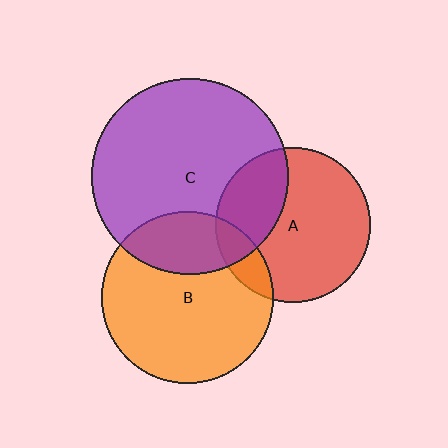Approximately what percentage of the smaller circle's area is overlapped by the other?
Approximately 30%.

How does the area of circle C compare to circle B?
Approximately 1.3 times.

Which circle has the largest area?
Circle C (purple).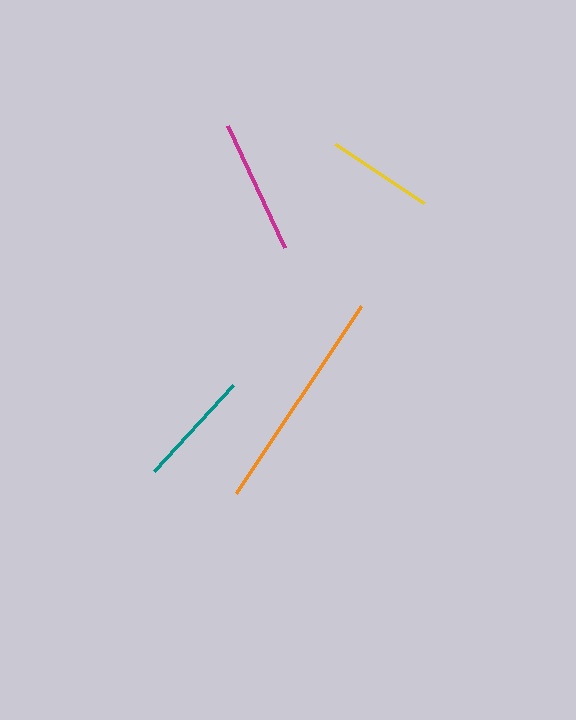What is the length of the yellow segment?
The yellow segment is approximately 107 pixels long.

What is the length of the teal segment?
The teal segment is approximately 117 pixels long.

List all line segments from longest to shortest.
From longest to shortest: orange, magenta, teal, yellow.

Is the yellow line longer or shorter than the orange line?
The orange line is longer than the yellow line.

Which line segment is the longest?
The orange line is the longest at approximately 225 pixels.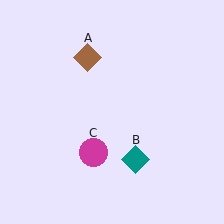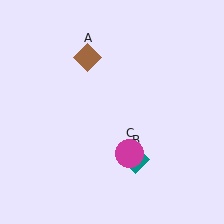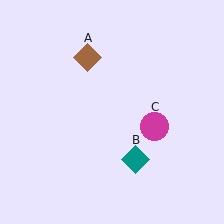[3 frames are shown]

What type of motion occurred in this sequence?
The magenta circle (object C) rotated counterclockwise around the center of the scene.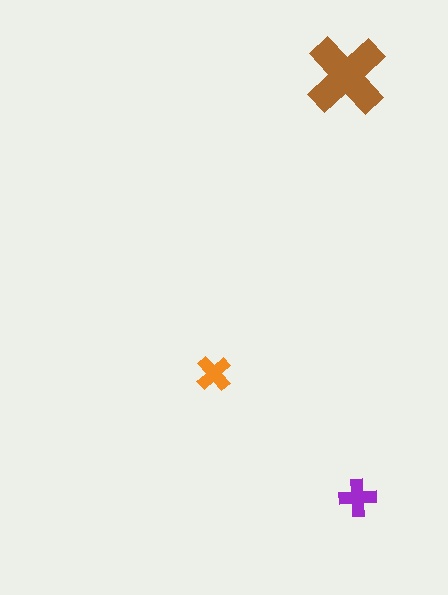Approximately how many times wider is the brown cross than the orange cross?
About 2.5 times wider.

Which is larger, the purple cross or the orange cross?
The purple one.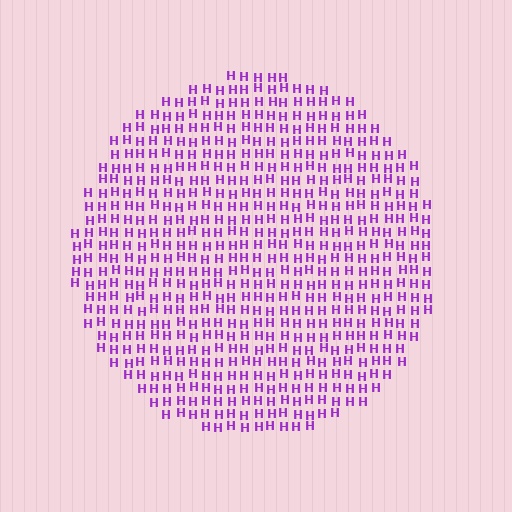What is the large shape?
The large shape is a circle.